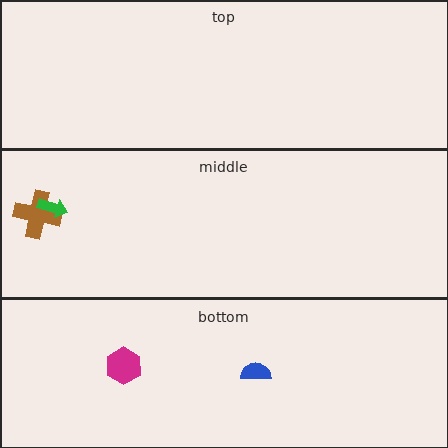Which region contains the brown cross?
The middle region.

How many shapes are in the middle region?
2.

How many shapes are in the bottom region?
2.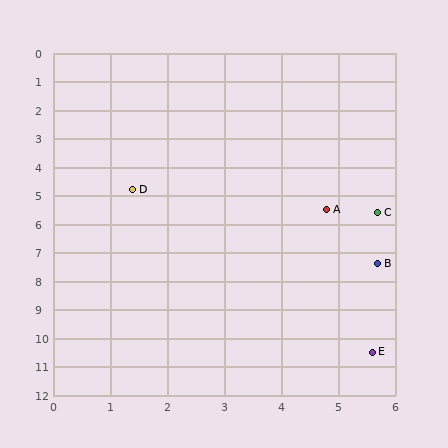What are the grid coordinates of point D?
Point D is at approximately (1.4, 4.8).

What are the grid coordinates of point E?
Point E is at approximately (5.6, 10.5).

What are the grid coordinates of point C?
Point C is at approximately (5.7, 5.6).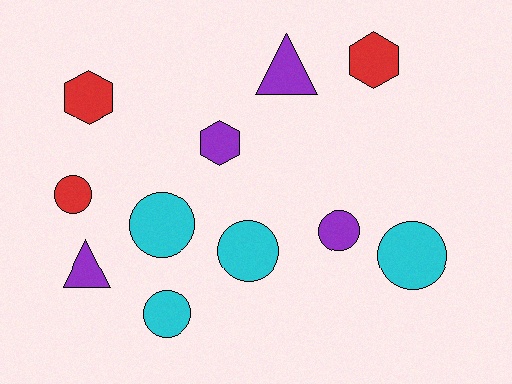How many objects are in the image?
There are 11 objects.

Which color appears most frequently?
Purple, with 4 objects.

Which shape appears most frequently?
Circle, with 6 objects.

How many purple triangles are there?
There are 2 purple triangles.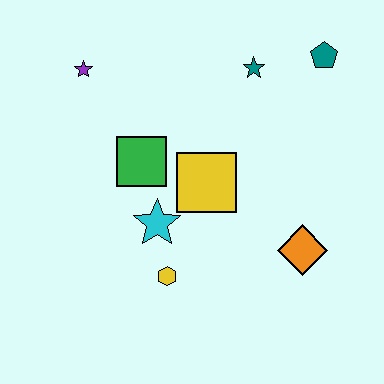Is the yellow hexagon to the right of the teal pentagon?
No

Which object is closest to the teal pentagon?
The teal star is closest to the teal pentagon.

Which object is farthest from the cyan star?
The teal pentagon is farthest from the cyan star.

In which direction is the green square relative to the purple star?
The green square is below the purple star.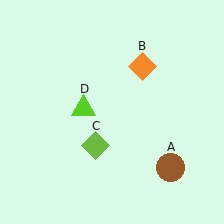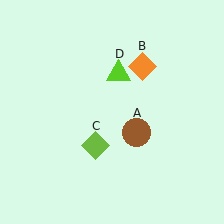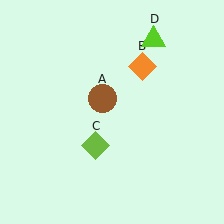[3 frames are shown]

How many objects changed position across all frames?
2 objects changed position: brown circle (object A), lime triangle (object D).